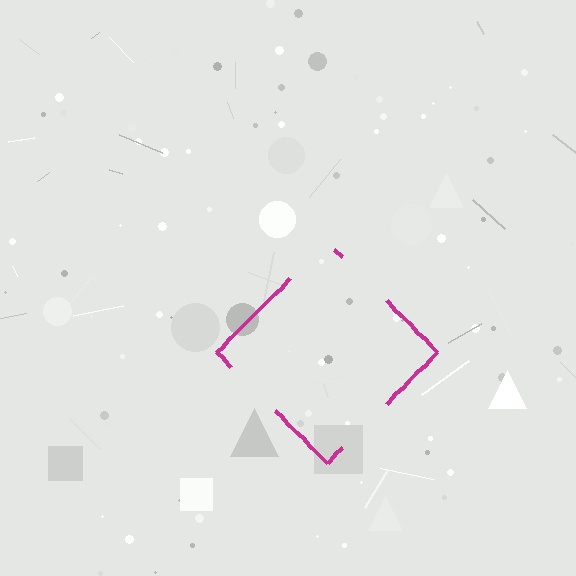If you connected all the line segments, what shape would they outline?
They would outline a diamond.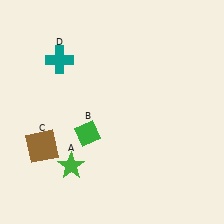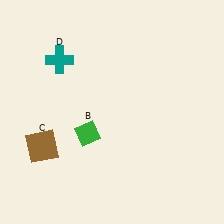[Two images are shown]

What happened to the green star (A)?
The green star (A) was removed in Image 2. It was in the bottom-left area of Image 1.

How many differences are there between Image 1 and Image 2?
There is 1 difference between the two images.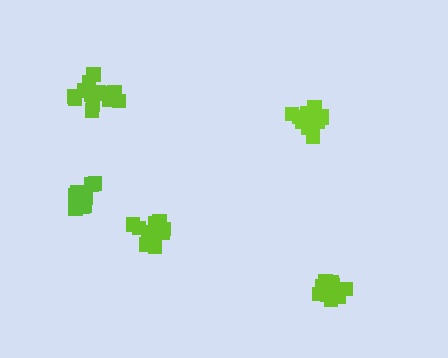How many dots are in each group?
Group 1: 16 dots, Group 2: 13 dots, Group 3: 12 dots, Group 4: 16 dots, Group 5: 12 dots (69 total).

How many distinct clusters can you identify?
There are 5 distinct clusters.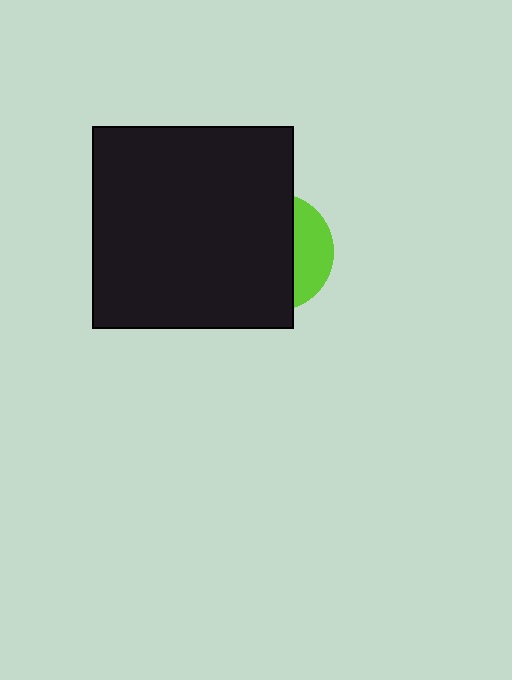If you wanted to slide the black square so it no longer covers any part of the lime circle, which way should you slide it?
Slide it left — that is the most direct way to separate the two shapes.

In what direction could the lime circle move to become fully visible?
The lime circle could move right. That would shift it out from behind the black square entirely.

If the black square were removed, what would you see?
You would see the complete lime circle.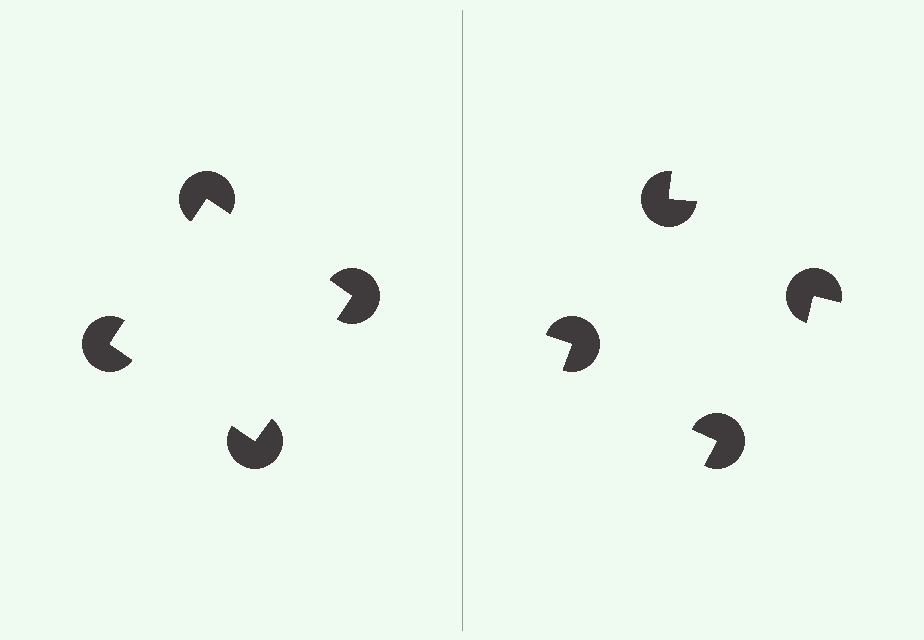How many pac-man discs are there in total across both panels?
8 — 4 on each side.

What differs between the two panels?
The pac-man discs are positioned identically on both sides; only the wedge orientations differ. On the left they align to a square; on the right they are misaligned.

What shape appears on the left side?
An illusory square.